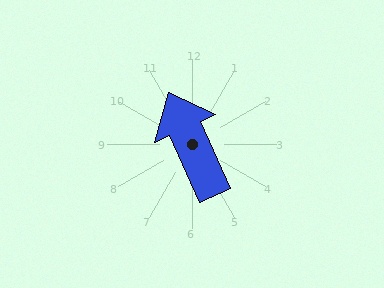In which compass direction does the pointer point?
Northwest.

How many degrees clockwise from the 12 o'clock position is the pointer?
Approximately 336 degrees.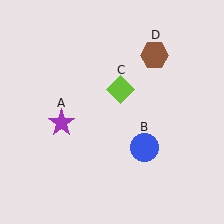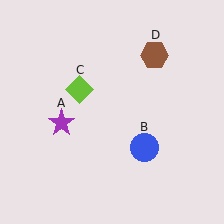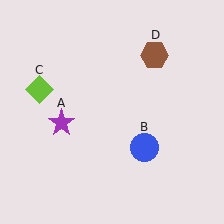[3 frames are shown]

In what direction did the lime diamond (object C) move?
The lime diamond (object C) moved left.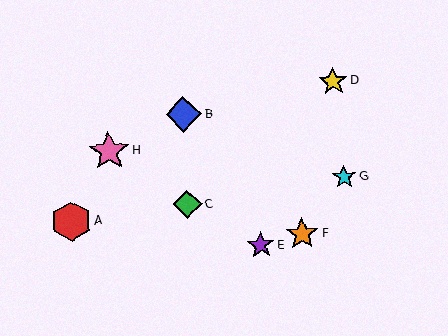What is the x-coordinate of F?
Object F is at x≈302.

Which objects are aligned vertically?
Objects B, C are aligned vertically.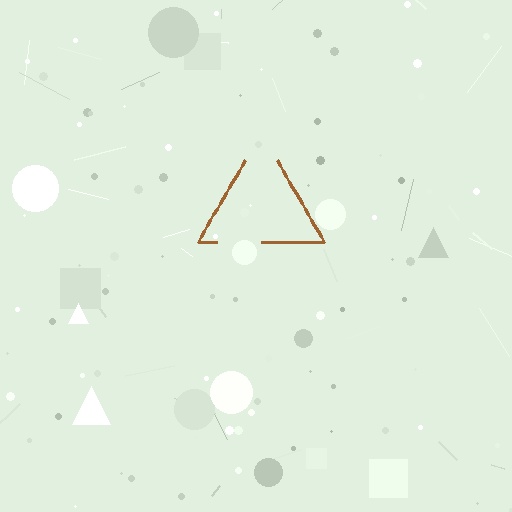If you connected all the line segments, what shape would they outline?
They would outline a triangle.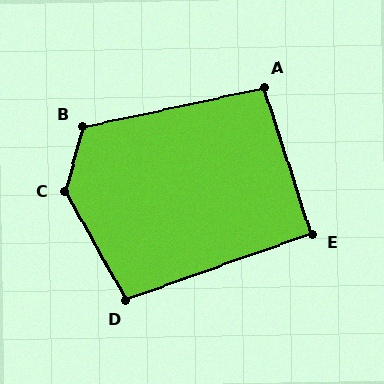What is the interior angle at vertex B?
Approximately 118 degrees (obtuse).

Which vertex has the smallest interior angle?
E, at approximately 92 degrees.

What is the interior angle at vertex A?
Approximately 96 degrees (obtuse).